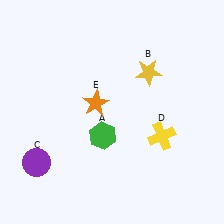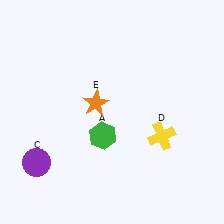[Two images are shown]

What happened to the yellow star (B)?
The yellow star (B) was removed in Image 2. It was in the top-right area of Image 1.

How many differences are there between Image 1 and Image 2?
There is 1 difference between the two images.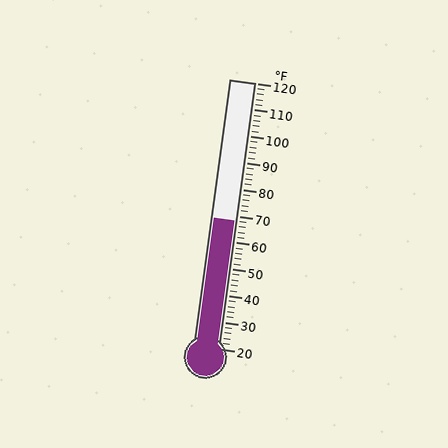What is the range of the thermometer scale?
The thermometer scale ranges from 20°F to 120°F.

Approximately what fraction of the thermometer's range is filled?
The thermometer is filled to approximately 50% of its range.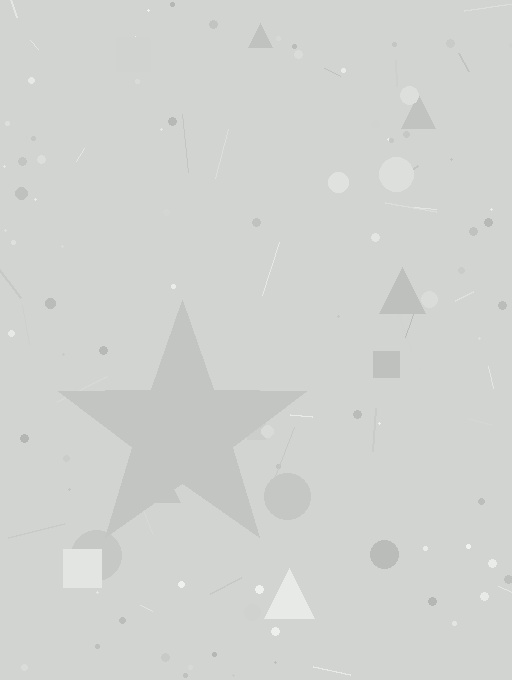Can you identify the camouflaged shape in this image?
The camouflaged shape is a star.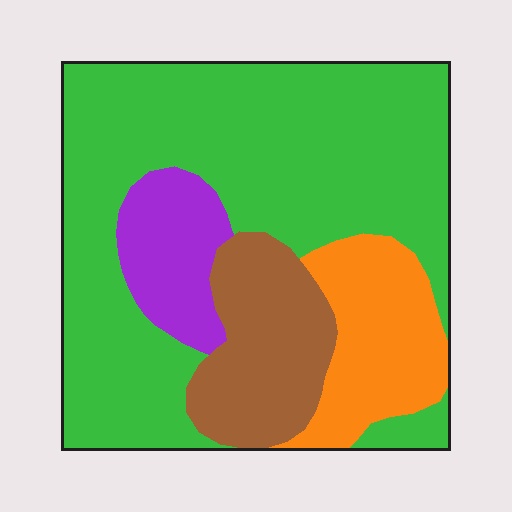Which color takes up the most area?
Green, at roughly 60%.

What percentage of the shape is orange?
Orange takes up about one sixth (1/6) of the shape.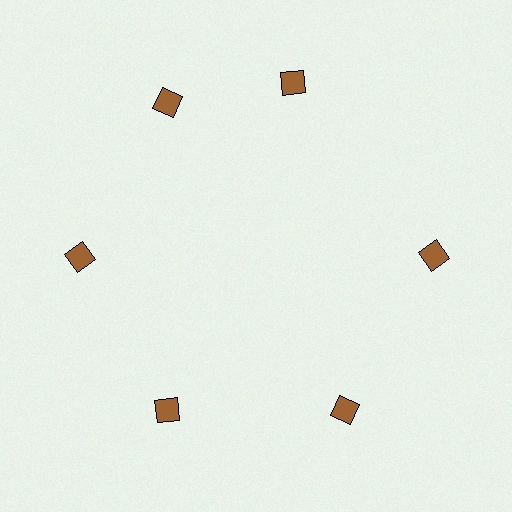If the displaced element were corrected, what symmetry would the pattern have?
It would have 6-fold rotational symmetry — the pattern would map onto itself every 60 degrees.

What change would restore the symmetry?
The symmetry would be restored by rotating it back into even spacing with its neighbors so that all 6 diamonds sit at equal angles and equal distance from the center.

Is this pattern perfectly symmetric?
No. The 6 brown diamonds are arranged in a ring, but one element near the 1 o'clock position is rotated out of alignment along the ring, breaking the 6-fold rotational symmetry.